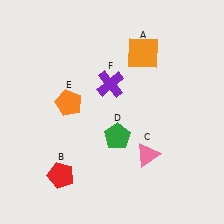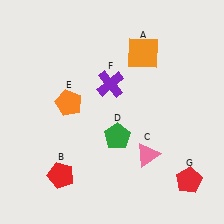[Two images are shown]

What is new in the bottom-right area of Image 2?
A red pentagon (G) was added in the bottom-right area of Image 2.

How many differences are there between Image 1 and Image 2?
There is 1 difference between the two images.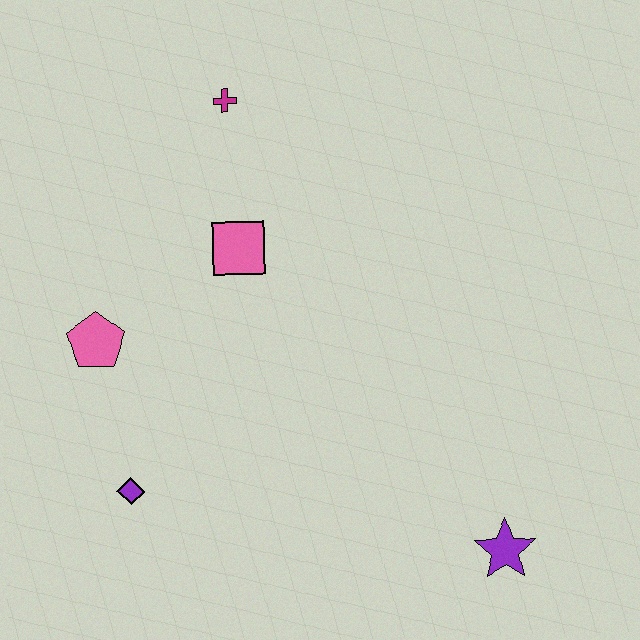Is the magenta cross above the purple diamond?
Yes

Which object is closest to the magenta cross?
The pink square is closest to the magenta cross.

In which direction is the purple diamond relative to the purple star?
The purple diamond is to the left of the purple star.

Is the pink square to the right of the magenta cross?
Yes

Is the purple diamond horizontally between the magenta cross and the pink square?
No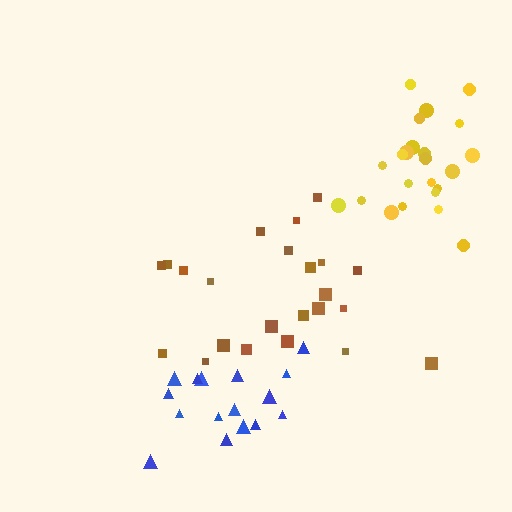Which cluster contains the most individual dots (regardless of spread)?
Brown (23).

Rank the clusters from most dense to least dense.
yellow, blue, brown.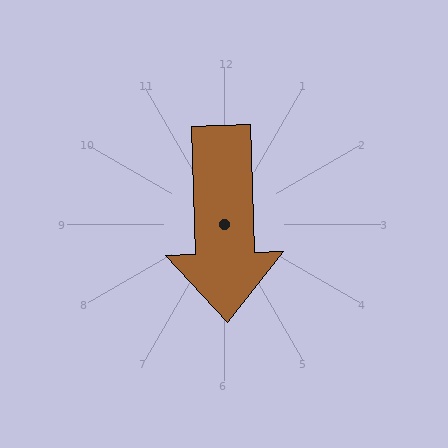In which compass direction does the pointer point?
South.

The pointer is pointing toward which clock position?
Roughly 6 o'clock.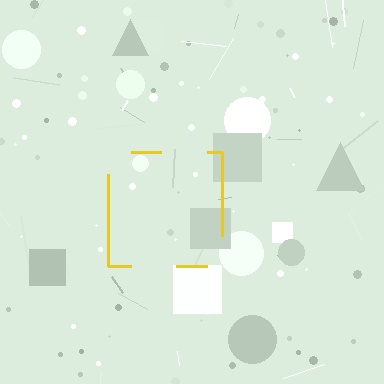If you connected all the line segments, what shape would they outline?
They would outline a square.